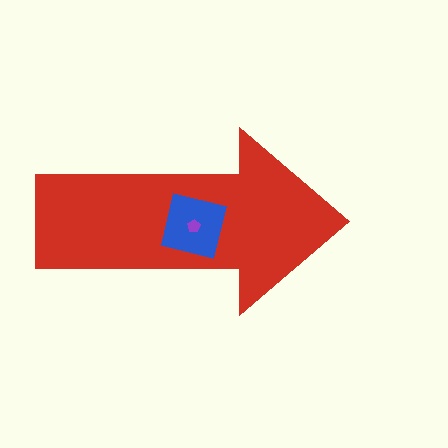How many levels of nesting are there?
3.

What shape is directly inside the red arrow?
The blue square.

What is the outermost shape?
The red arrow.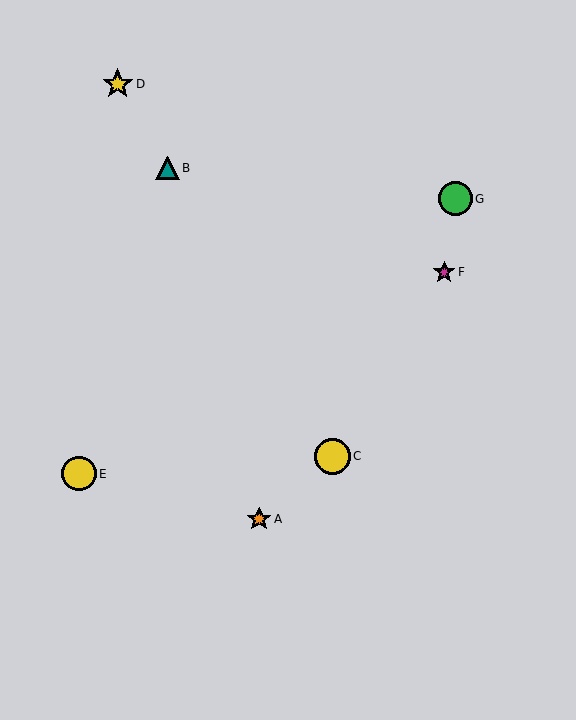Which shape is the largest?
The yellow circle (labeled C) is the largest.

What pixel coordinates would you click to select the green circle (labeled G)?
Click at (455, 199) to select the green circle G.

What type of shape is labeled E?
Shape E is a yellow circle.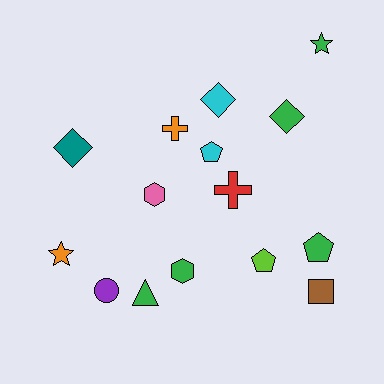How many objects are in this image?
There are 15 objects.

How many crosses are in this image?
There are 2 crosses.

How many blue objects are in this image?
There are no blue objects.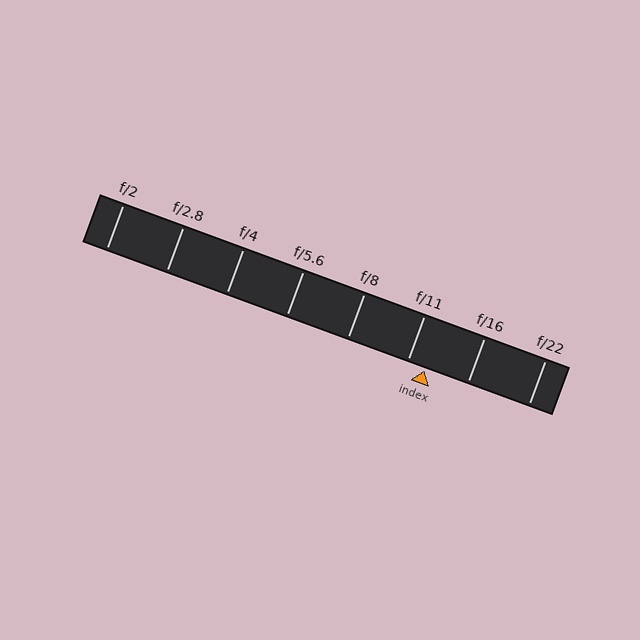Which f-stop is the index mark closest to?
The index mark is closest to f/11.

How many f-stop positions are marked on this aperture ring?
There are 8 f-stop positions marked.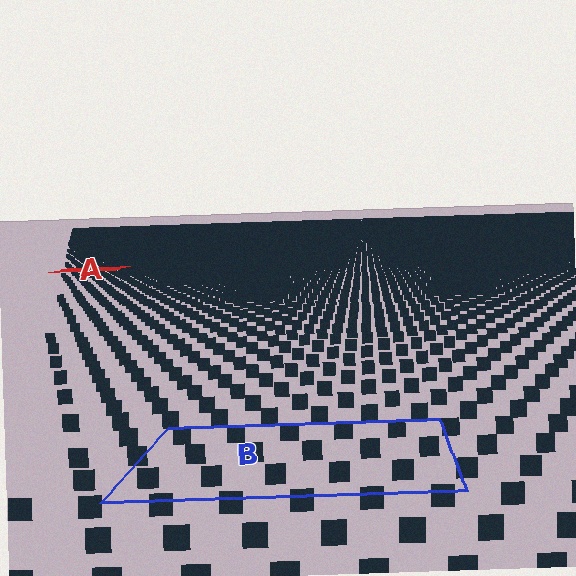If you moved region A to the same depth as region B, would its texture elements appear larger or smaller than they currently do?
They would appear larger. At a closer depth, the same texture elements are projected at a bigger on-screen size.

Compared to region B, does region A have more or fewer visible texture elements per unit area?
Region A has more texture elements per unit area — they are packed more densely because it is farther away.